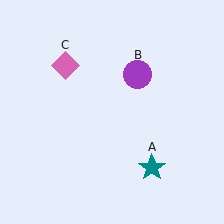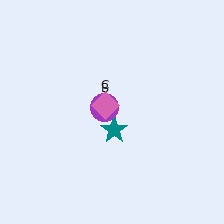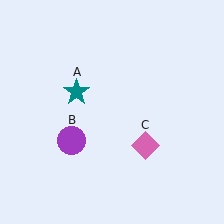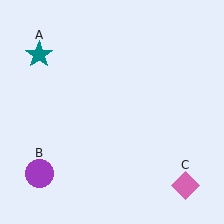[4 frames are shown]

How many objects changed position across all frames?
3 objects changed position: teal star (object A), purple circle (object B), pink diamond (object C).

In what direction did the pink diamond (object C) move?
The pink diamond (object C) moved down and to the right.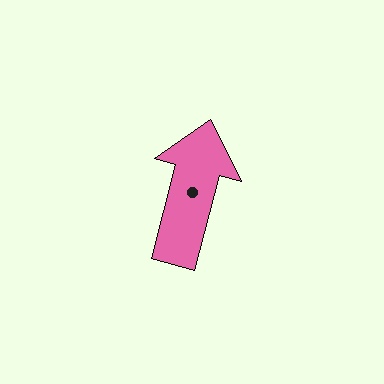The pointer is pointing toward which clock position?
Roughly 12 o'clock.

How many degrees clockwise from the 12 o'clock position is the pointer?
Approximately 15 degrees.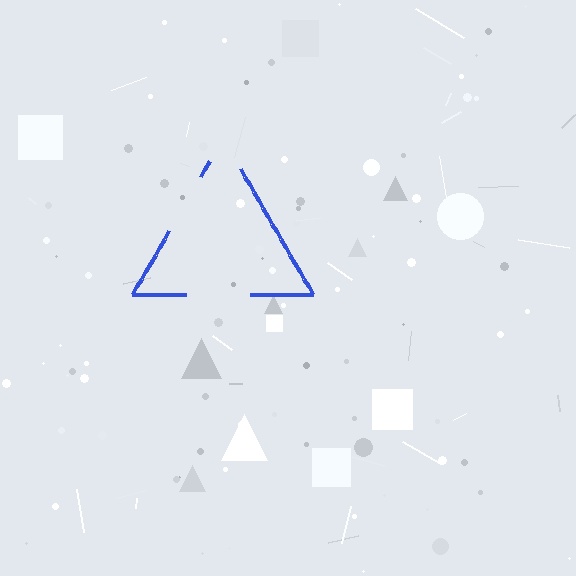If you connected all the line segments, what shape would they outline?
They would outline a triangle.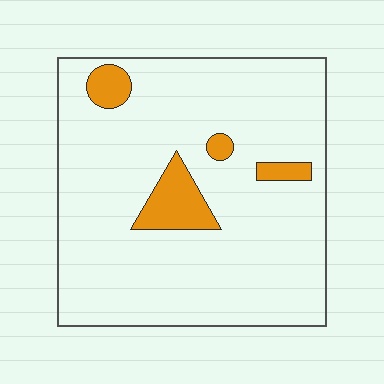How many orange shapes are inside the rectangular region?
4.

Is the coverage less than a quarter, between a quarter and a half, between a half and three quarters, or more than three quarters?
Less than a quarter.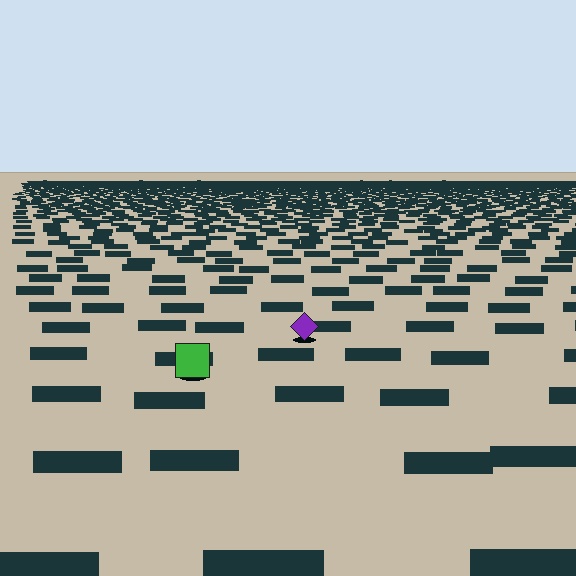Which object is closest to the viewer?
The green square is closest. The texture marks near it are larger and more spread out.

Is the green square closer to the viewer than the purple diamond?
Yes. The green square is closer — you can tell from the texture gradient: the ground texture is coarser near it.